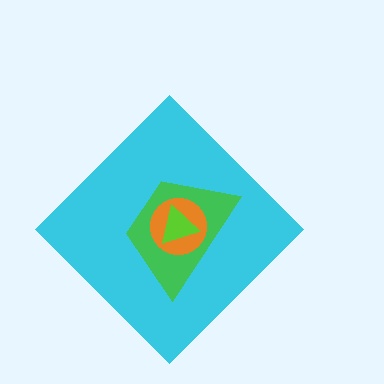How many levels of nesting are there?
4.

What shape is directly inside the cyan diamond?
The green trapezoid.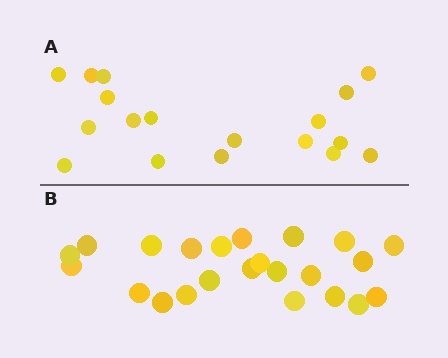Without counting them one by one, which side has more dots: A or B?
Region B (the bottom region) has more dots.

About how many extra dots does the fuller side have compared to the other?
Region B has about 5 more dots than region A.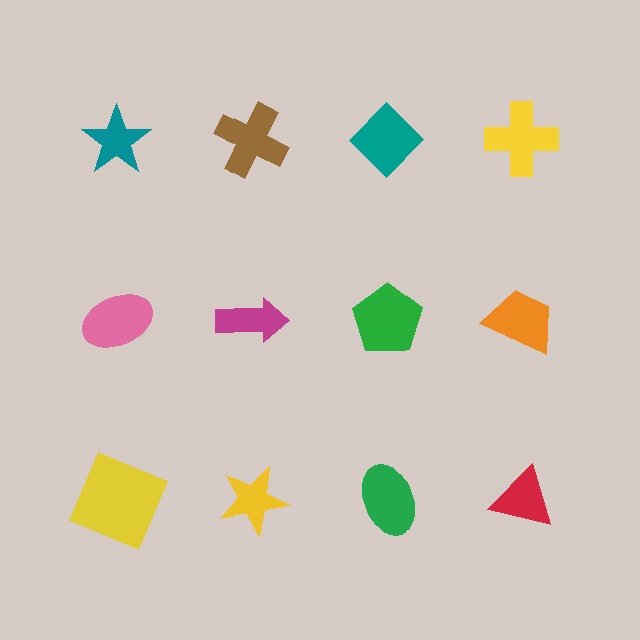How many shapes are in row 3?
4 shapes.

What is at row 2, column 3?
A green pentagon.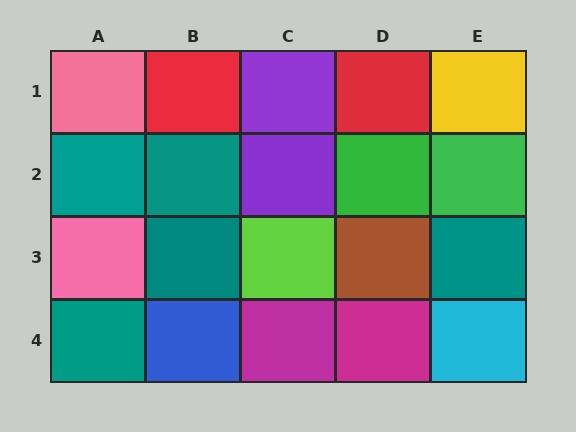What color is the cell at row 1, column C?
Purple.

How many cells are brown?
1 cell is brown.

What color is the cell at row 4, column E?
Cyan.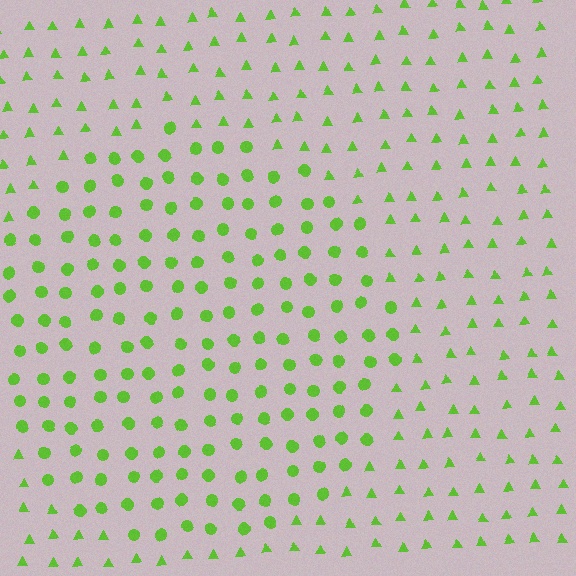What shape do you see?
I see a circle.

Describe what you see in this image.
The image is filled with small lime elements arranged in a uniform grid. A circle-shaped region contains circles, while the surrounding area contains triangles. The boundary is defined purely by the change in element shape.